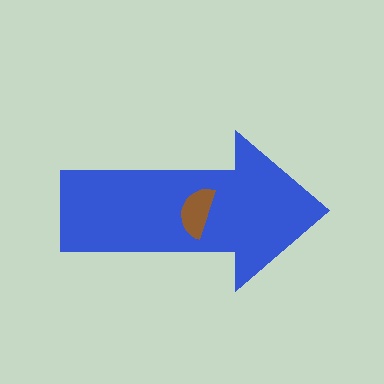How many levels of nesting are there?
2.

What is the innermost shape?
The brown semicircle.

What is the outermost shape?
The blue arrow.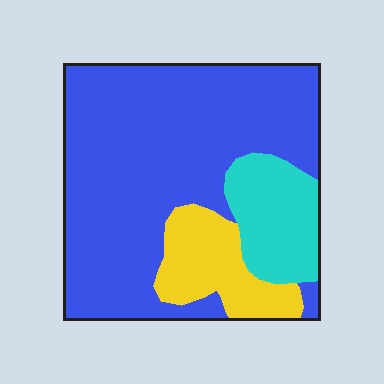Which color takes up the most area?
Blue, at roughly 70%.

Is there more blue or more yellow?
Blue.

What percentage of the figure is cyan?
Cyan covers roughly 15% of the figure.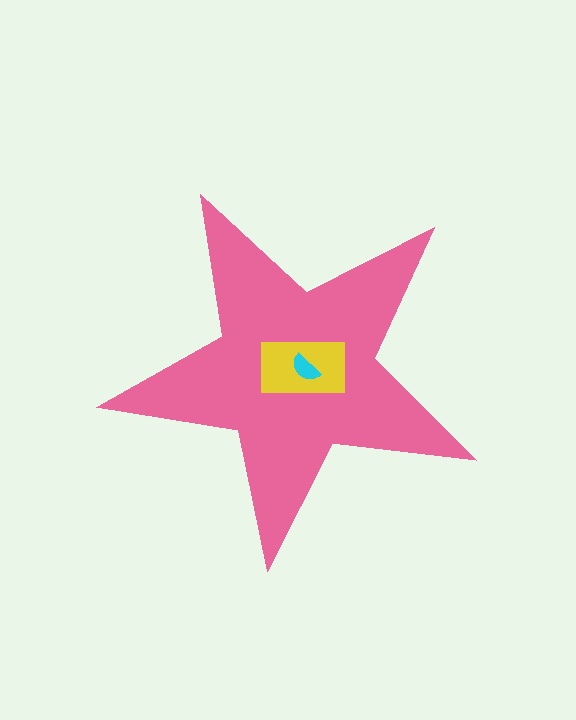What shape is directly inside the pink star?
The yellow rectangle.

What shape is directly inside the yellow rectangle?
The cyan semicircle.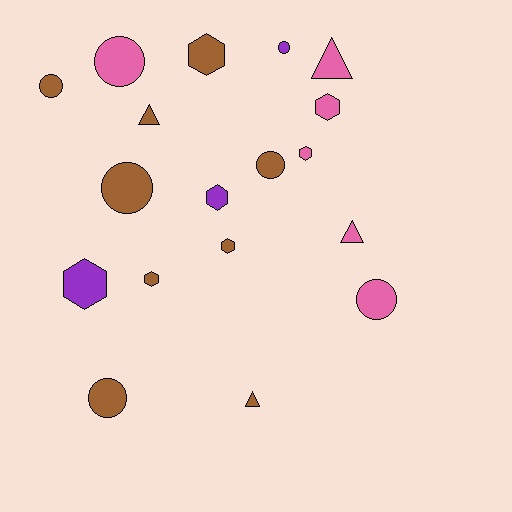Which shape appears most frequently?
Hexagon, with 7 objects.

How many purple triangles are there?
There are no purple triangles.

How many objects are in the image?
There are 18 objects.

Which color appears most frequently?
Brown, with 9 objects.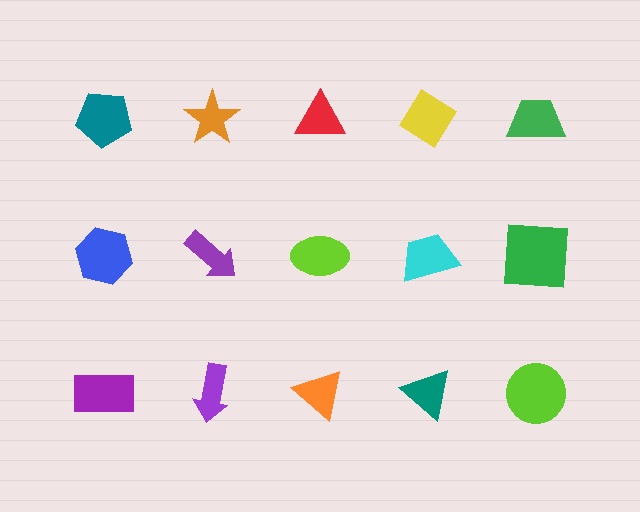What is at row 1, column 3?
A red triangle.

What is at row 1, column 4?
A yellow diamond.